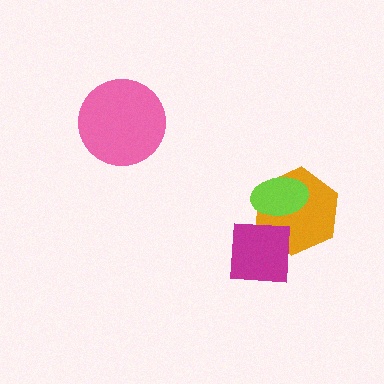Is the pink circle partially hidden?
No, no other shape covers it.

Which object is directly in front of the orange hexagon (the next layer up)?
The lime ellipse is directly in front of the orange hexagon.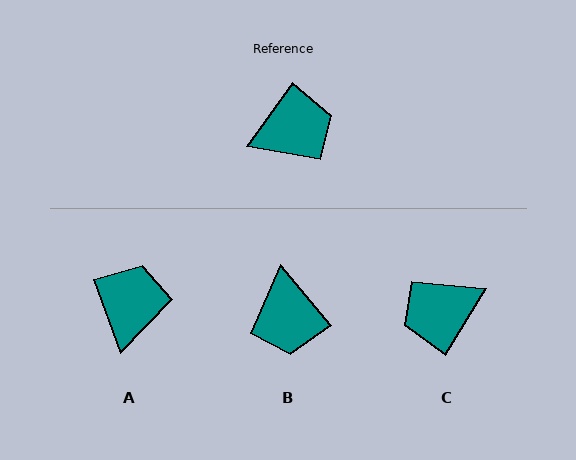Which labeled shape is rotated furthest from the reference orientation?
C, about 176 degrees away.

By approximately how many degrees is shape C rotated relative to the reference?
Approximately 176 degrees clockwise.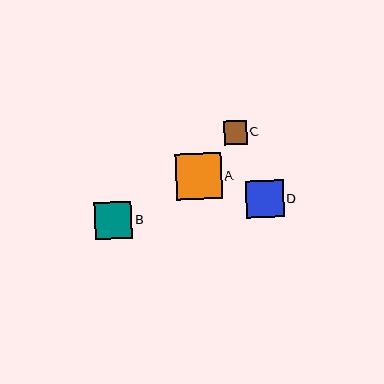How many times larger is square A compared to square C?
Square A is approximately 2.0 times the size of square C.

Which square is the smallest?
Square C is the smallest with a size of approximately 23 pixels.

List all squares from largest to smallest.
From largest to smallest: A, D, B, C.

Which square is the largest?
Square A is the largest with a size of approximately 46 pixels.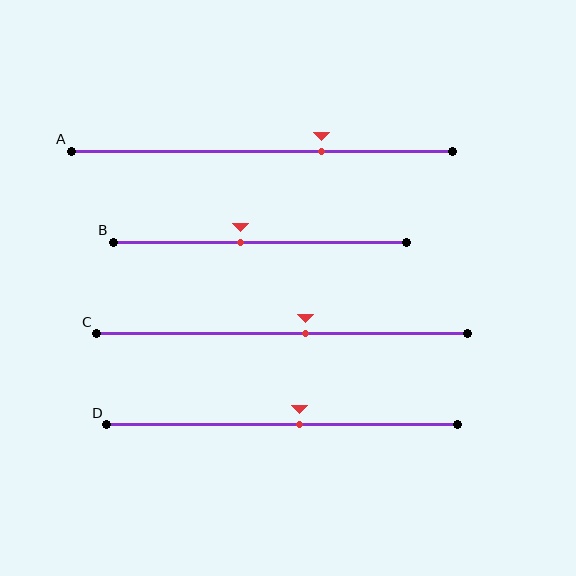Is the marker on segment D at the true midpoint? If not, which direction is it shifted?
No, the marker on segment D is shifted to the right by about 5% of the segment length.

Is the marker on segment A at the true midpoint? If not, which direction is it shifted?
No, the marker on segment A is shifted to the right by about 16% of the segment length.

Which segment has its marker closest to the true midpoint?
Segment D has its marker closest to the true midpoint.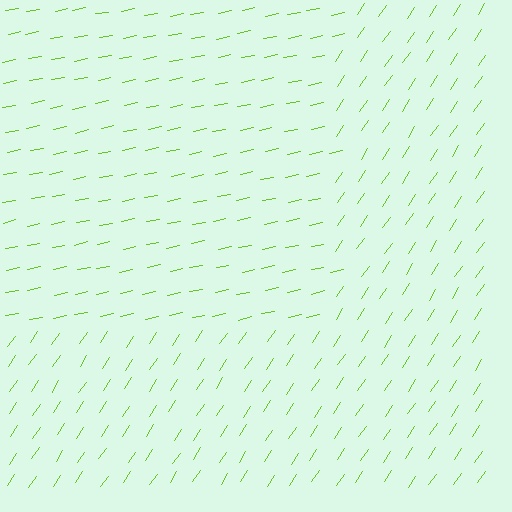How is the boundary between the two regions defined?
The boundary is defined purely by a change in line orientation (approximately 45 degrees difference). All lines are the same color and thickness.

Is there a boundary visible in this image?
Yes, there is a texture boundary formed by a change in line orientation.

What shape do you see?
I see a rectangle.